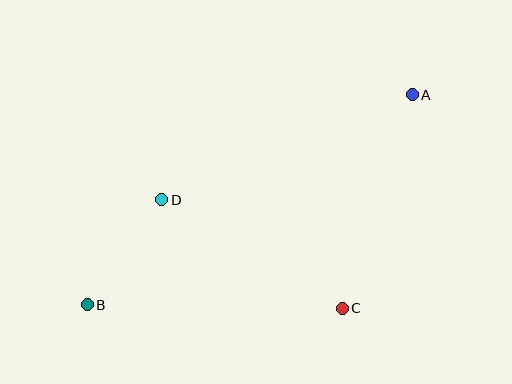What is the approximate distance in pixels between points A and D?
The distance between A and D is approximately 272 pixels.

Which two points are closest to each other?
Points B and D are closest to each other.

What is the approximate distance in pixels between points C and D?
The distance between C and D is approximately 211 pixels.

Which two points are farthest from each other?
Points A and B are farthest from each other.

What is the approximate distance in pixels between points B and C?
The distance between B and C is approximately 255 pixels.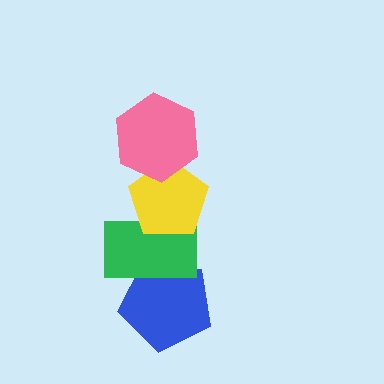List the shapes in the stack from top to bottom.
From top to bottom: the pink hexagon, the yellow pentagon, the green rectangle, the blue pentagon.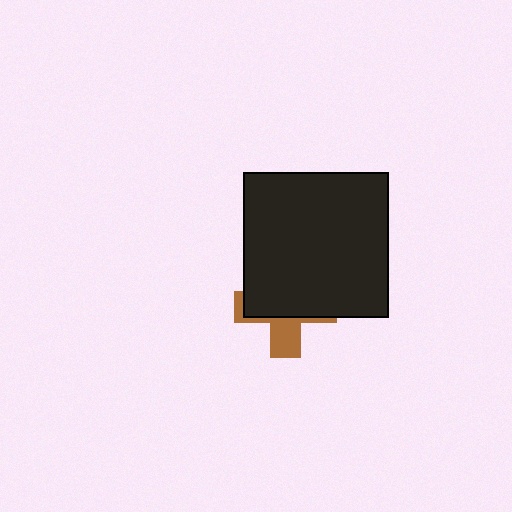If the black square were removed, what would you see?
You would see the complete brown cross.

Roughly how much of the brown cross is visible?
A small part of it is visible (roughly 35%).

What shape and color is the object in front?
The object in front is a black square.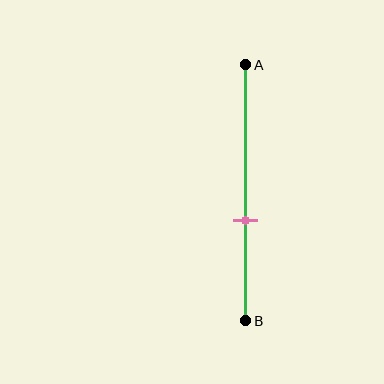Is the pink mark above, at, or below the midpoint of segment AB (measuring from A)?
The pink mark is below the midpoint of segment AB.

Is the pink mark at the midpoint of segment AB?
No, the mark is at about 60% from A, not at the 50% midpoint.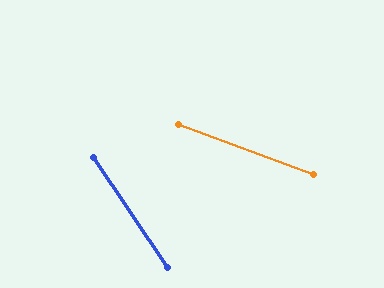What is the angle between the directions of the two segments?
Approximately 36 degrees.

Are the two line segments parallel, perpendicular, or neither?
Neither parallel nor perpendicular — they differ by about 36°.